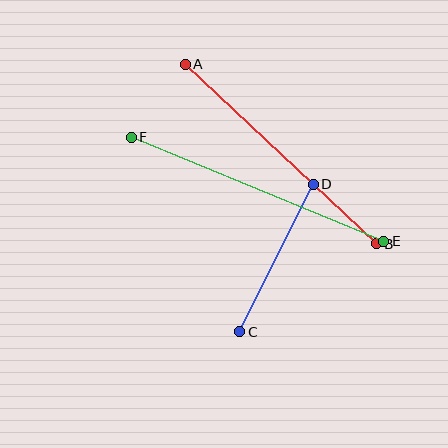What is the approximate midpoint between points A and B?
The midpoint is at approximately (281, 154) pixels.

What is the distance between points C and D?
The distance is approximately 165 pixels.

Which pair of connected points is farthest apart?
Points E and F are farthest apart.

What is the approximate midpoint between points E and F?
The midpoint is at approximately (257, 189) pixels.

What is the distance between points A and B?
The distance is approximately 262 pixels.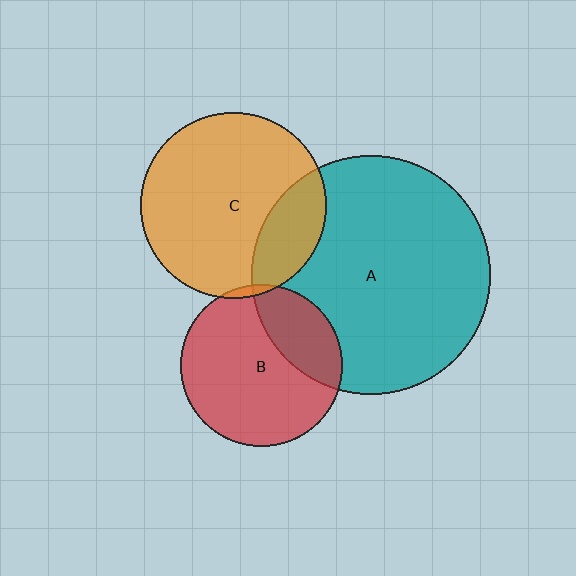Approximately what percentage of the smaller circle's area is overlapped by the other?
Approximately 20%.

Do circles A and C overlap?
Yes.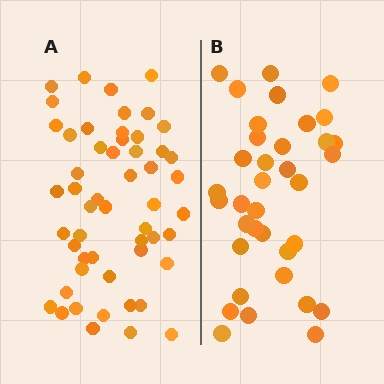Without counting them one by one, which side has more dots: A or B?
Region A (the left region) has more dots.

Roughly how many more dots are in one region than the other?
Region A has approximately 15 more dots than region B.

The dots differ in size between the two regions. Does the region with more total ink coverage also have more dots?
No. Region B has more total ink coverage because its dots are larger, but region A actually contains more individual dots. Total area can be misleading — the number of items is what matters here.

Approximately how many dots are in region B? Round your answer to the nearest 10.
About 40 dots. (The exact count is 36, which rounds to 40.)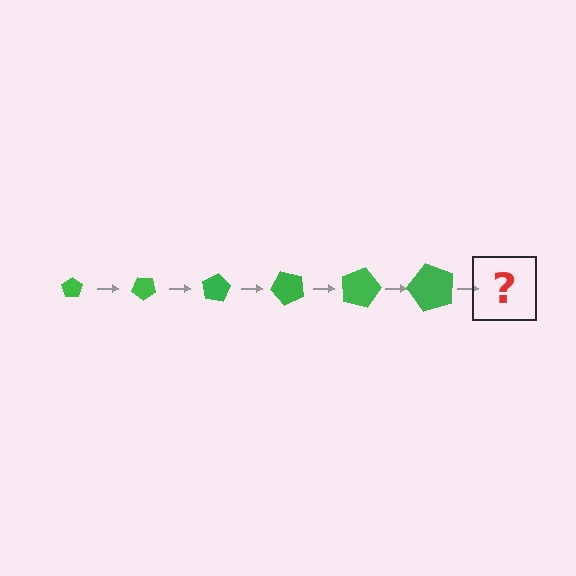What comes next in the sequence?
The next element should be a pentagon, larger than the previous one and rotated 240 degrees from the start.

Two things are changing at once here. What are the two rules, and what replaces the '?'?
The two rules are that the pentagon grows larger each step and it rotates 40 degrees each step. The '?' should be a pentagon, larger than the previous one and rotated 240 degrees from the start.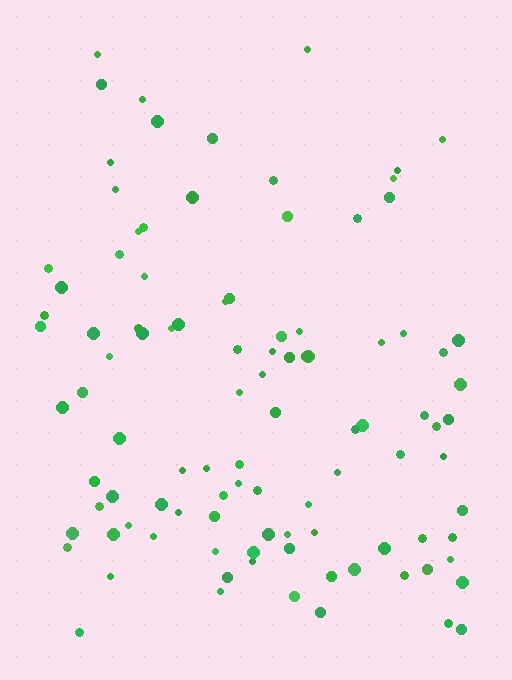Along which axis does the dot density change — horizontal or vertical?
Vertical.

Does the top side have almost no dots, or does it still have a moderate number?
Still a moderate number, just noticeably fewer than the bottom.